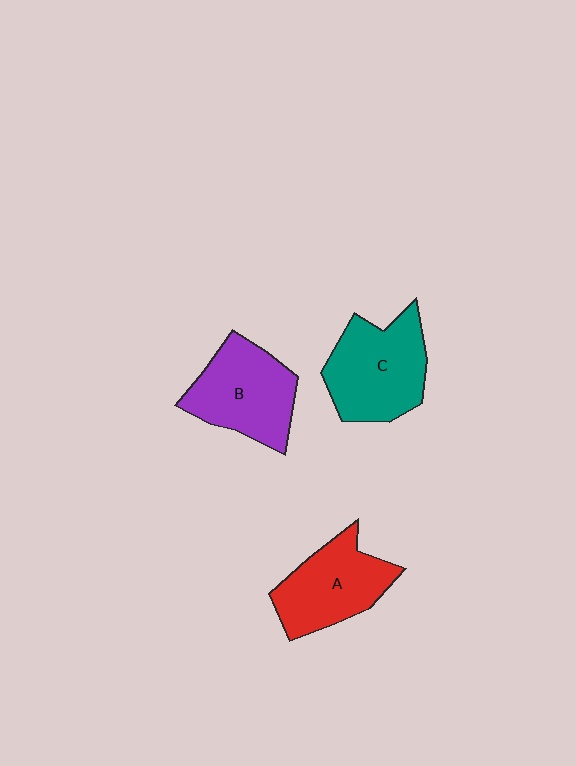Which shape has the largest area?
Shape C (teal).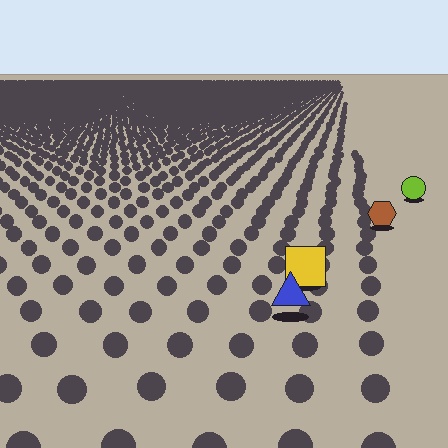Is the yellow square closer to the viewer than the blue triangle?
No. The blue triangle is closer — you can tell from the texture gradient: the ground texture is coarser near it.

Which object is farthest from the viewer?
The lime circle is farthest from the viewer. It appears smaller and the ground texture around it is denser.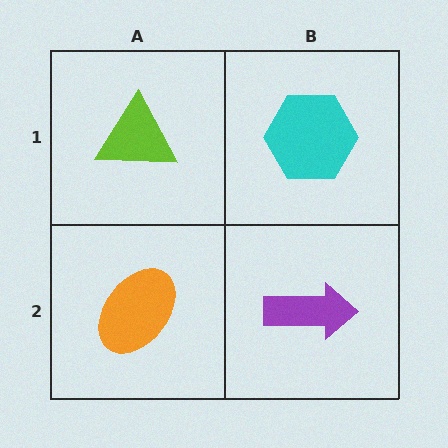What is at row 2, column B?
A purple arrow.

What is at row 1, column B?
A cyan hexagon.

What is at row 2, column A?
An orange ellipse.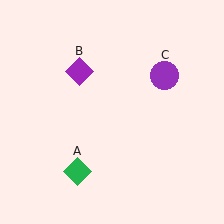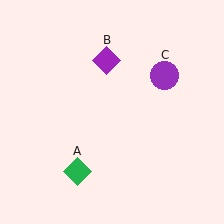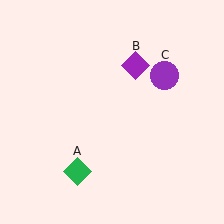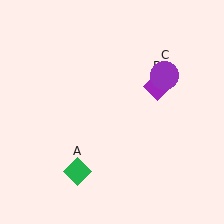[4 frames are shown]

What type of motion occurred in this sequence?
The purple diamond (object B) rotated clockwise around the center of the scene.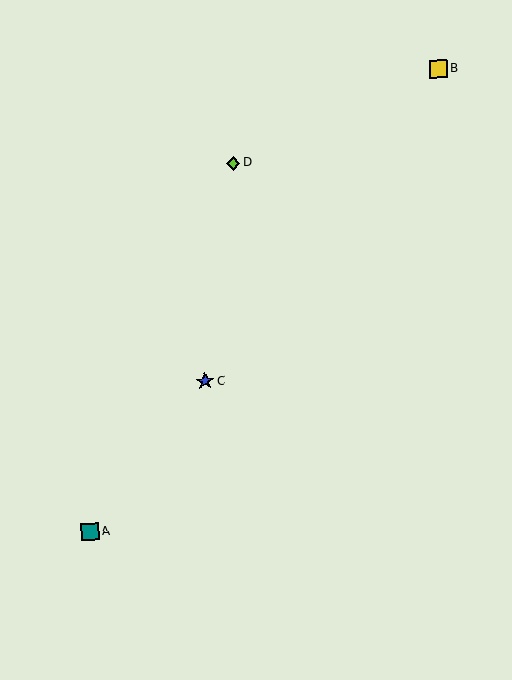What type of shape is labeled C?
Shape C is a blue star.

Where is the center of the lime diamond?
The center of the lime diamond is at (233, 163).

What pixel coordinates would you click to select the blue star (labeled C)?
Click at (205, 381) to select the blue star C.